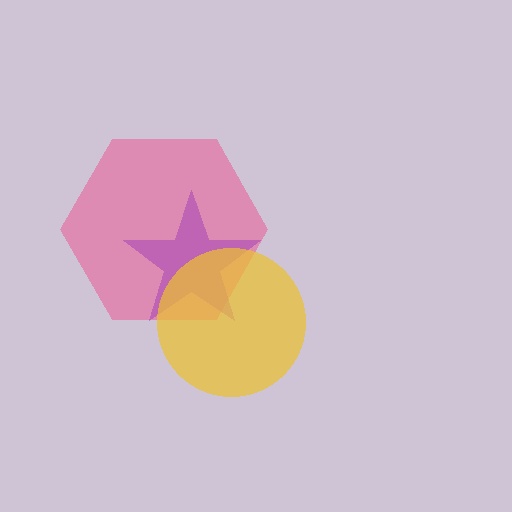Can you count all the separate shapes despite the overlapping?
Yes, there are 3 separate shapes.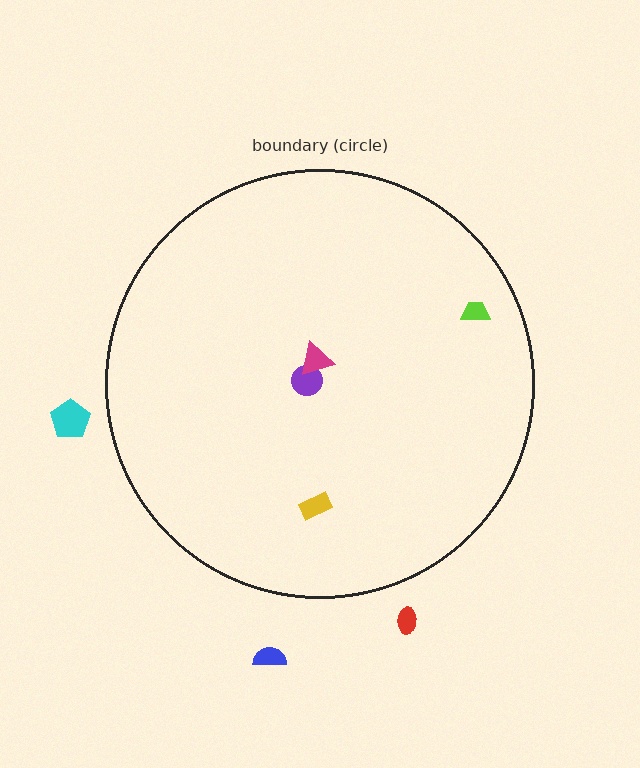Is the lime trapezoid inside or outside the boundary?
Inside.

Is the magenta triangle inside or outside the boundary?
Inside.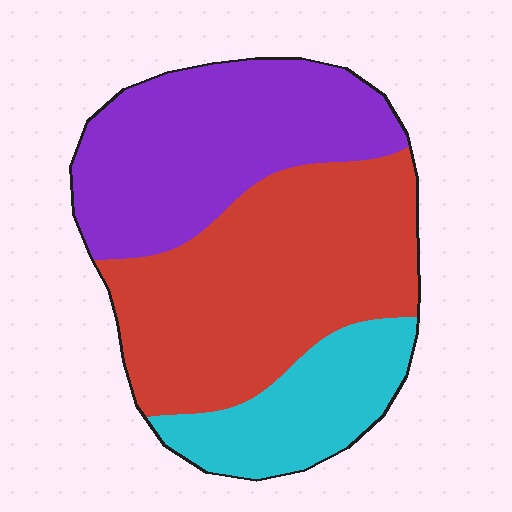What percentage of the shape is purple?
Purple covers around 35% of the shape.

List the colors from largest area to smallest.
From largest to smallest: red, purple, cyan.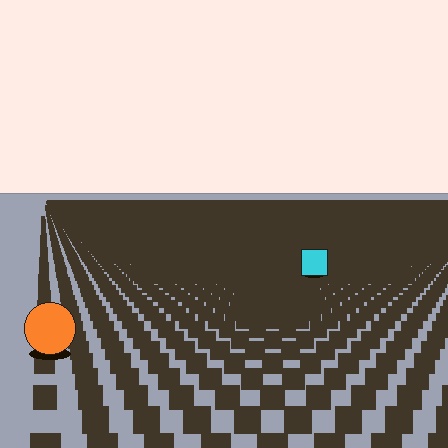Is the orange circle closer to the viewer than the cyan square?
Yes. The orange circle is closer — you can tell from the texture gradient: the ground texture is coarser near it.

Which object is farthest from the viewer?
The cyan square is farthest from the viewer. It appears smaller and the ground texture around it is denser.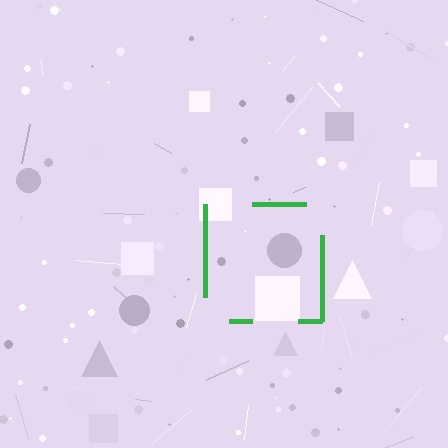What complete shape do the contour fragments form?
The contour fragments form a square.